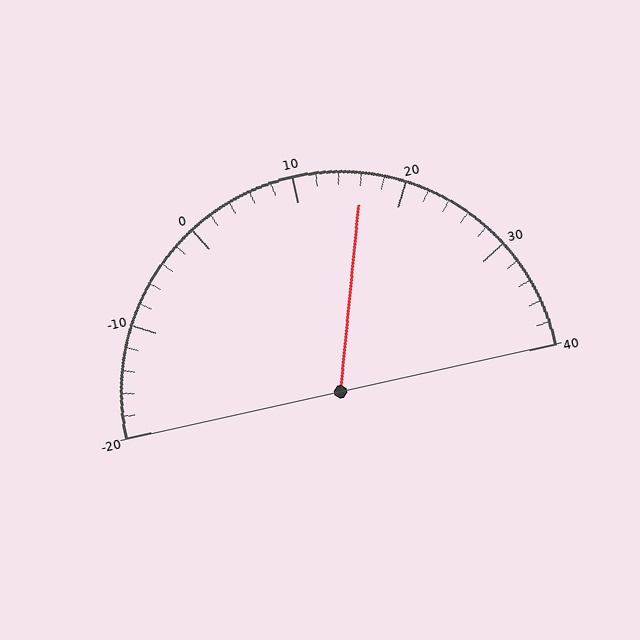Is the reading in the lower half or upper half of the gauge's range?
The reading is in the upper half of the range (-20 to 40).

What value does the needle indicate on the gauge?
The needle indicates approximately 16.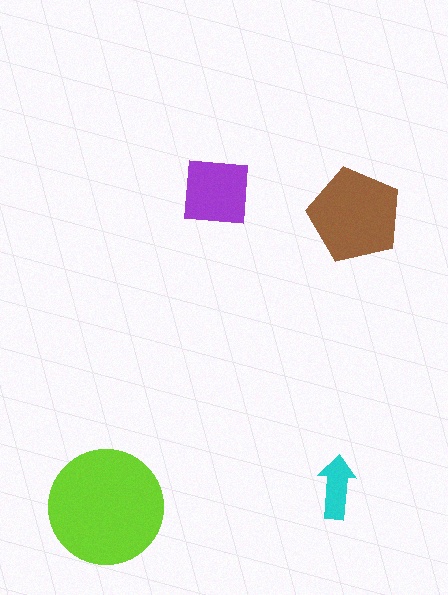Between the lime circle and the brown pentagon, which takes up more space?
The lime circle.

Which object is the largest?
The lime circle.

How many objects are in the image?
There are 4 objects in the image.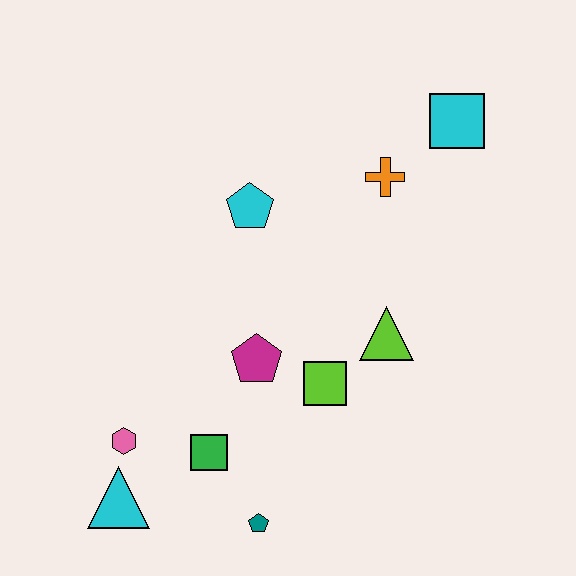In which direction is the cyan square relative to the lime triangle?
The cyan square is above the lime triangle.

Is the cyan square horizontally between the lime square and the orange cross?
No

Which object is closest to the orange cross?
The cyan square is closest to the orange cross.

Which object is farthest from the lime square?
The cyan square is farthest from the lime square.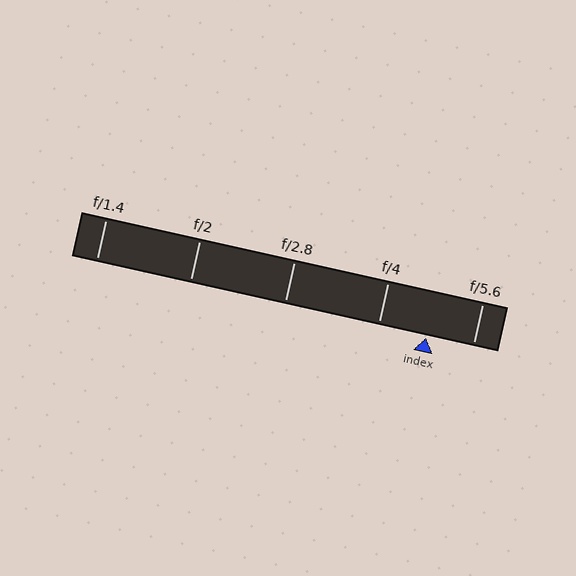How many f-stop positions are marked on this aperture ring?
There are 5 f-stop positions marked.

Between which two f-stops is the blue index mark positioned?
The index mark is between f/4 and f/5.6.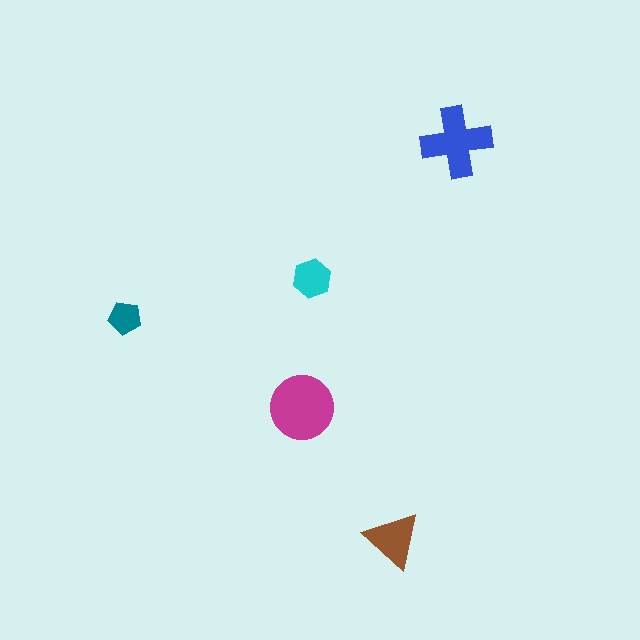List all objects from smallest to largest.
The teal pentagon, the cyan hexagon, the brown triangle, the blue cross, the magenta circle.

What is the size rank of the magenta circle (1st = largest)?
1st.